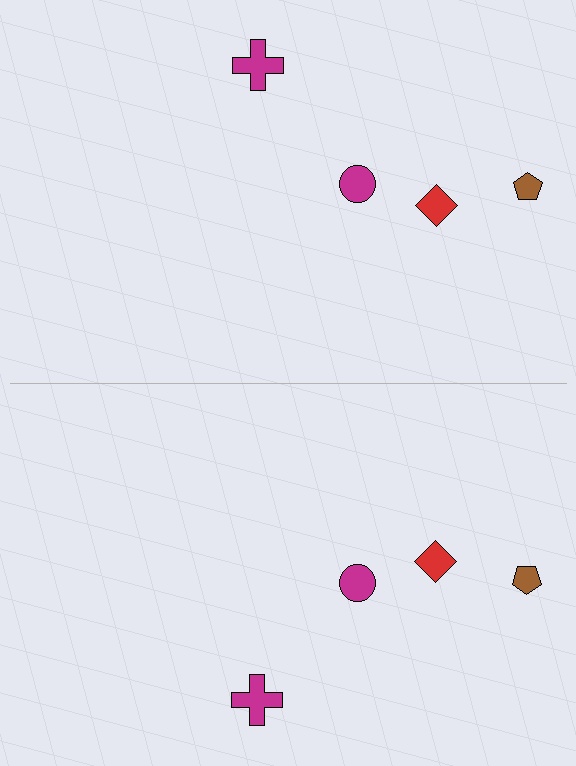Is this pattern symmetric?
Yes, this pattern has bilateral (reflection) symmetry.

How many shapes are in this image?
There are 8 shapes in this image.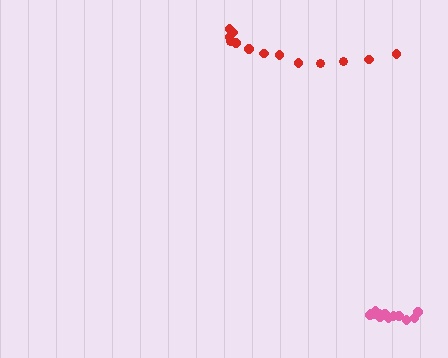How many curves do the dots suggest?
There are 2 distinct paths.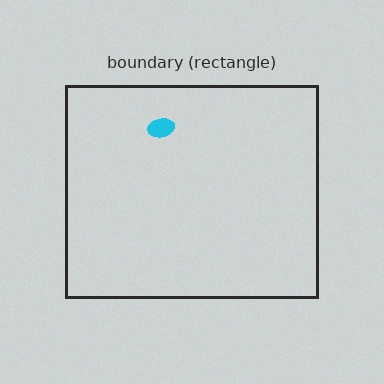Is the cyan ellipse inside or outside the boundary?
Inside.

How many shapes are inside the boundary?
1 inside, 0 outside.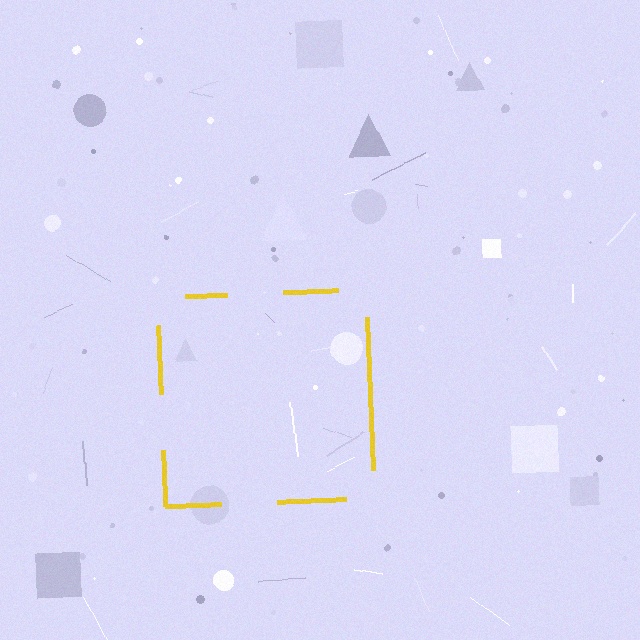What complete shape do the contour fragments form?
The contour fragments form a square.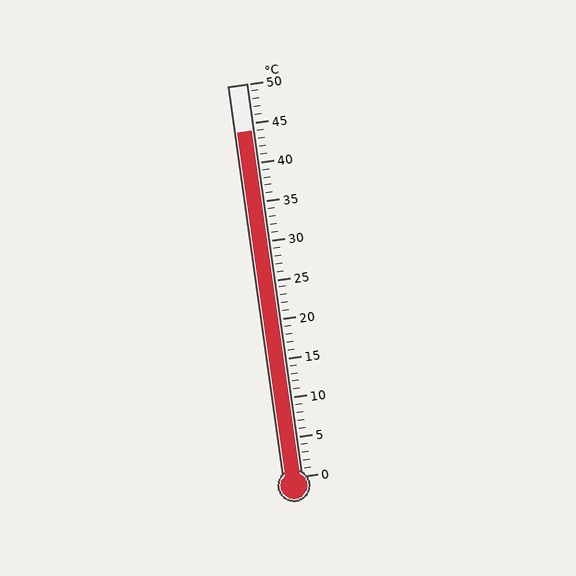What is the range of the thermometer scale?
The thermometer scale ranges from 0°C to 50°C.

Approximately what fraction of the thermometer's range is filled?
The thermometer is filled to approximately 90% of its range.